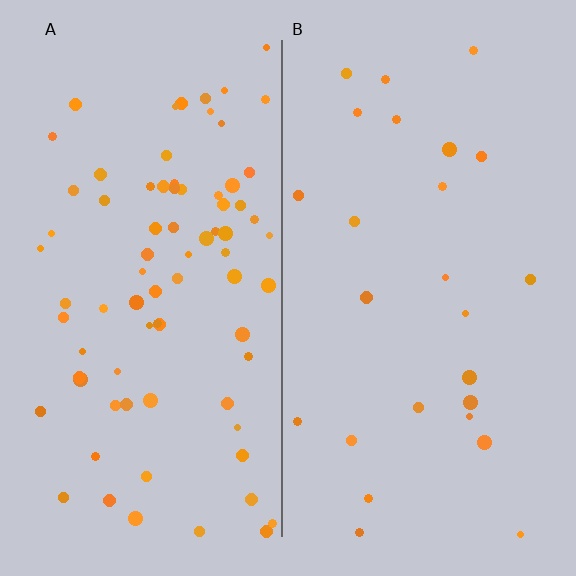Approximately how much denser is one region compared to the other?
Approximately 3.1× — region A over region B.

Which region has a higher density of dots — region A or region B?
A (the left).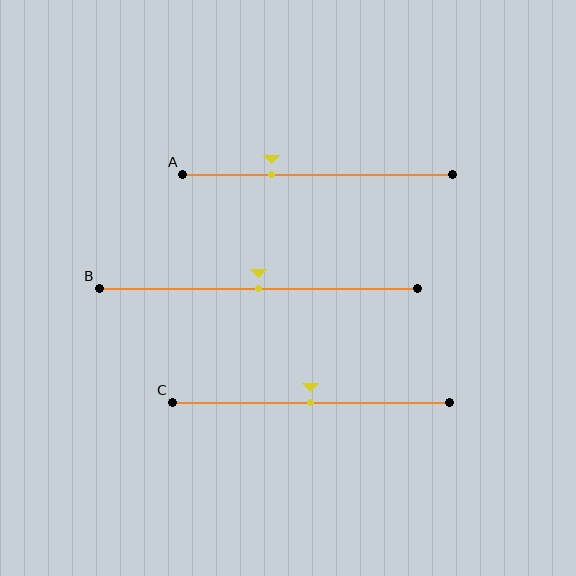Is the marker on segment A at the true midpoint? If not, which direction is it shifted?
No, the marker on segment A is shifted to the left by about 17% of the segment length.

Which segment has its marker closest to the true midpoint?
Segment B has its marker closest to the true midpoint.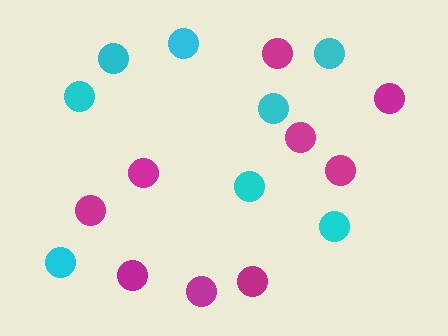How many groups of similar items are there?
There are 2 groups: one group of magenta circles (9) and one group of cyan circles (8).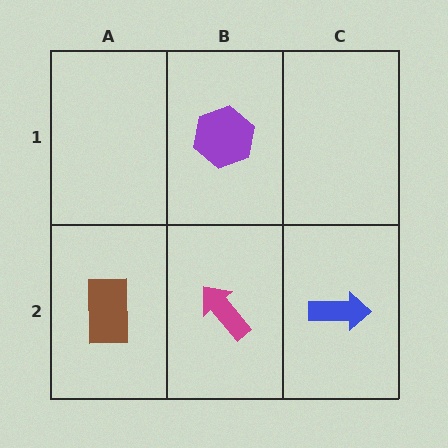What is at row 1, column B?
A purple hexagon.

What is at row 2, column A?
A brown rectangle.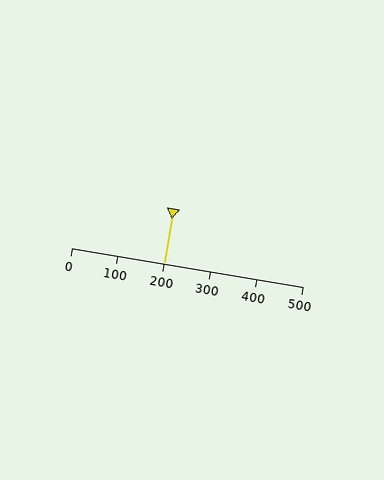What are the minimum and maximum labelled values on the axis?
The axis runs from 0 to 500.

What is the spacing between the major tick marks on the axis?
The major ticks are spaced 100 apart.